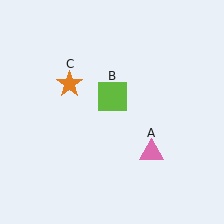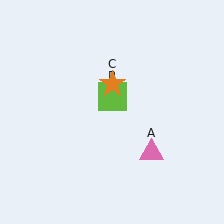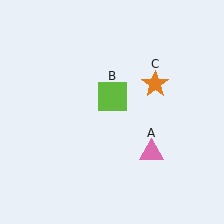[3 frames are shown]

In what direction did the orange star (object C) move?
The orange star (object C) moved right.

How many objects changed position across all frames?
1 object changed position: orange star (object C).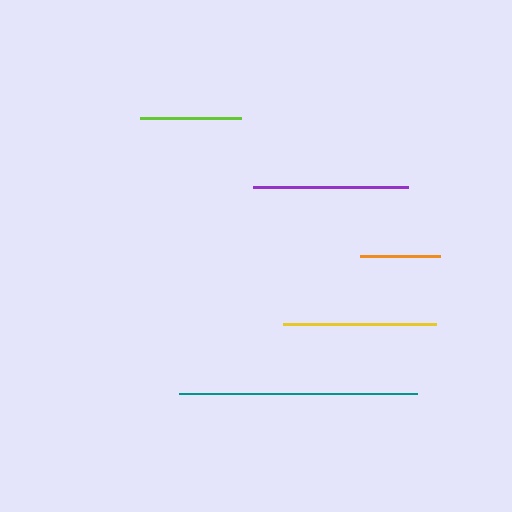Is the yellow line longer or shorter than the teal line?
The teal line is longer than the yellow line.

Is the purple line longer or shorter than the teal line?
The teal line is longer than the purple line.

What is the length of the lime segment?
The lime segment is approximately 102 pixels long.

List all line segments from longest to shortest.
From longest to shortest: teal, purple, yellow, lime, orange.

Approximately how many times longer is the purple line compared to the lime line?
The purple line is approximately 1.5 times the length of the lime line.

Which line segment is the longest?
The teal line is the longest at approximately 238 pixels.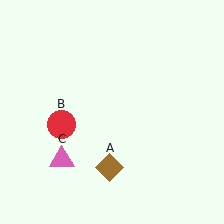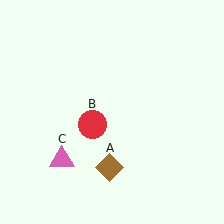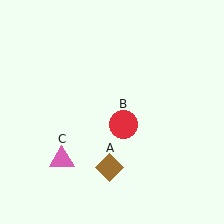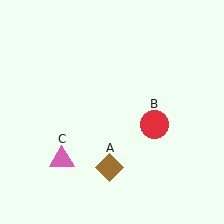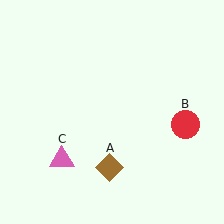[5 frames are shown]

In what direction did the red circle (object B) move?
The red circle (object B) moved right.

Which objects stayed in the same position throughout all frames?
Brown diamond (object A) and pink triangle (object C) remained stationary.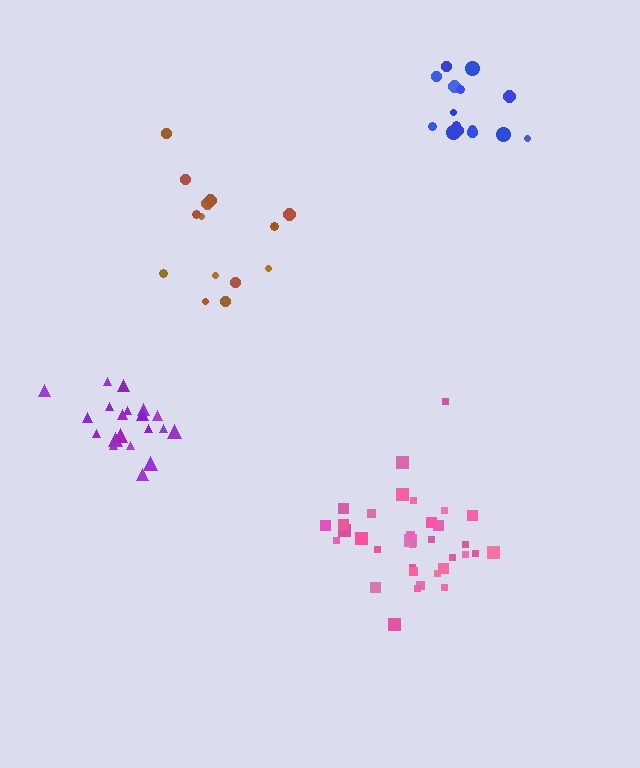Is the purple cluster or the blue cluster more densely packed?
Purple.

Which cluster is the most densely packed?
Purple.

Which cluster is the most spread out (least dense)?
Brown.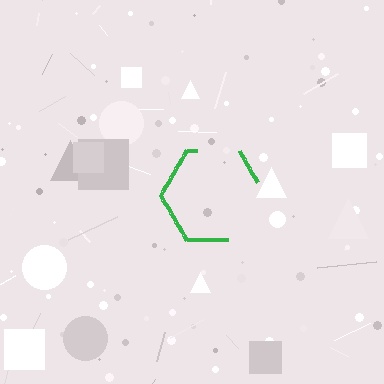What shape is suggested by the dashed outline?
The dashed outline suggests a hexagon.